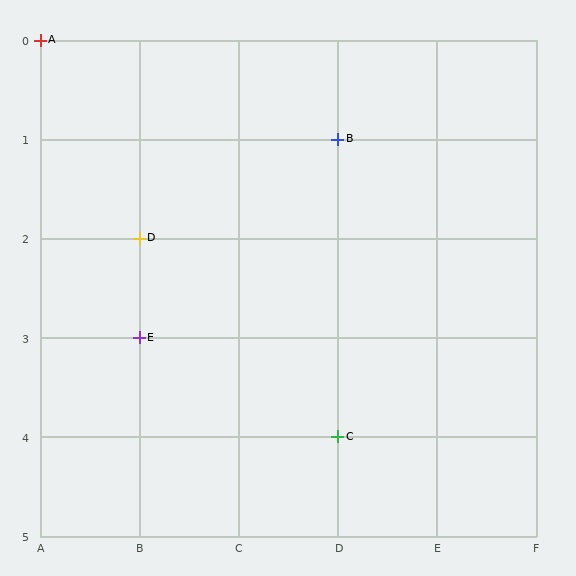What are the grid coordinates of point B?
Point B is at grid coordinates (D, 1).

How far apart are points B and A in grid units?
Points B and A are 3 columns and 1 row apart (about 3.2 grid units diagonally).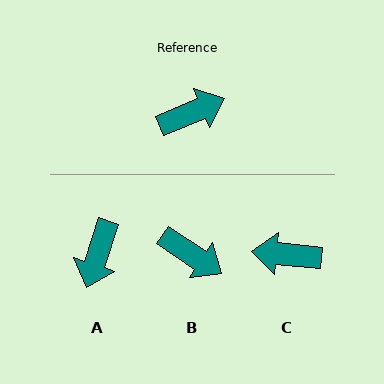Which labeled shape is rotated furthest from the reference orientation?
C, about 152 degrees away.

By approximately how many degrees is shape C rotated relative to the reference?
Approximately 152 degrees counter-clockwise.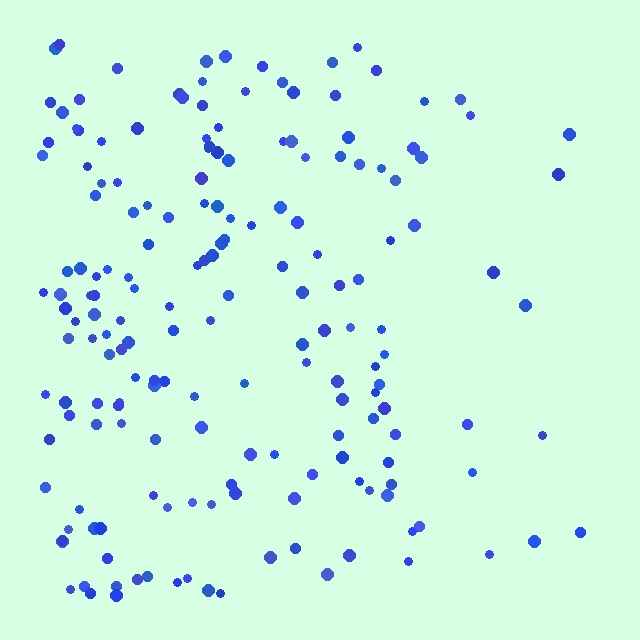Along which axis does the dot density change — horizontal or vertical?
Horizontal.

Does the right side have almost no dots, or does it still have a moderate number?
Still a moderate number, just noticeably fewer than the left.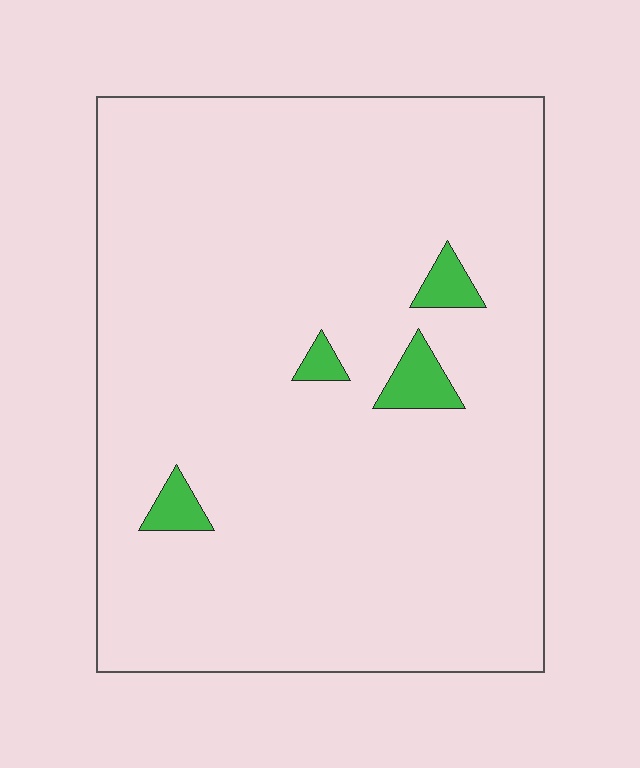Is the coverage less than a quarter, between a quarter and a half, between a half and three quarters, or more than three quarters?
Less than a quarter.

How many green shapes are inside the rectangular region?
4.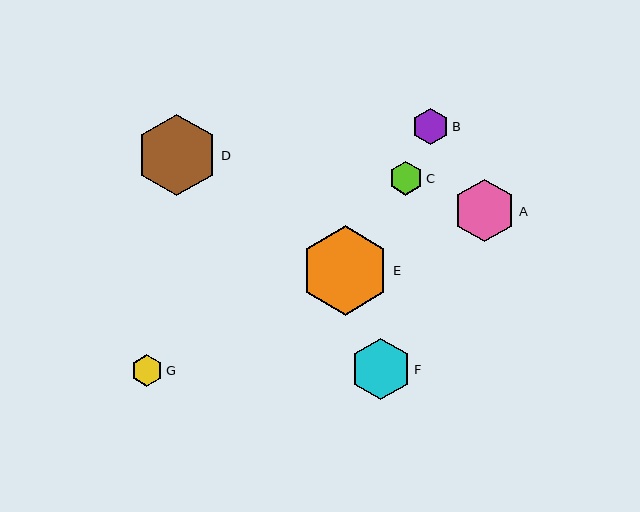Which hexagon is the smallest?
Hexagon G is the smallest with a size of approximately 32 pixels.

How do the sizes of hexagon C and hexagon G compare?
Hexagon C and hexagon G are approximately the same size.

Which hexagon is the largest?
Hexagon E is the largest with a size of approximately 89 pixels.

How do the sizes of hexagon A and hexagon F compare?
Hexagon A and hexagon F are approximately the same size.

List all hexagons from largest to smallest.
From largest to smallest: E, D, A, F, B, C, G.